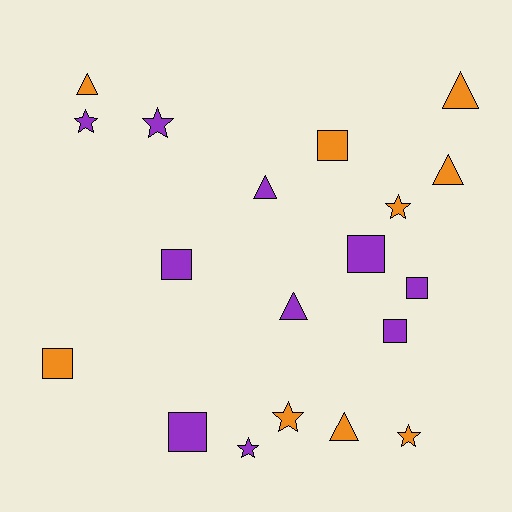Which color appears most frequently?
Purple, with 10 objects.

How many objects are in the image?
There are 19 objects.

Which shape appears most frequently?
Square, with 7 objects.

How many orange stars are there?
There are 3 orange stars.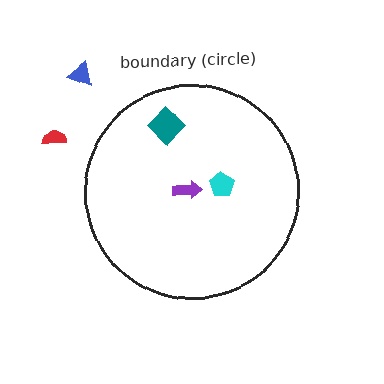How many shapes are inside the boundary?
3 inside, 2 outside.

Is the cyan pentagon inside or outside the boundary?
Inside.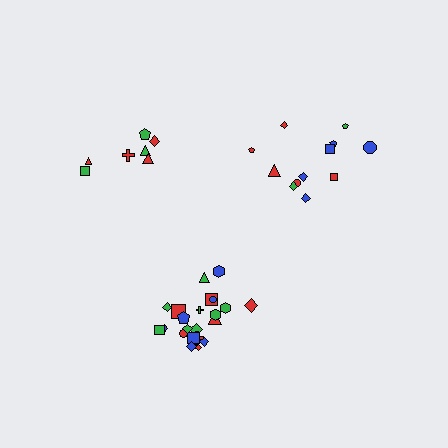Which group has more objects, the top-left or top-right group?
The top-right group.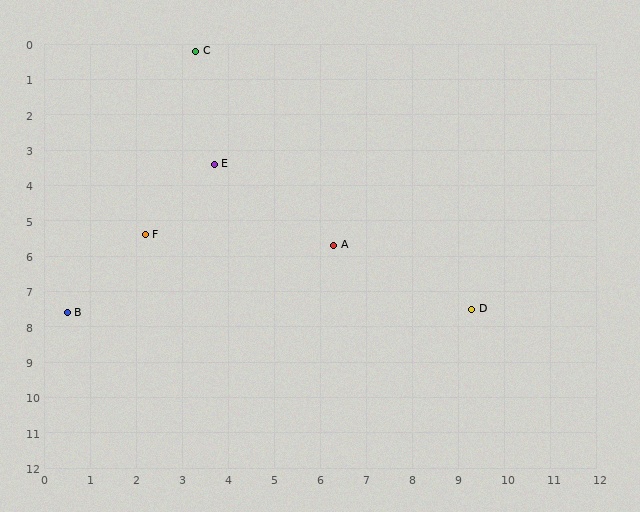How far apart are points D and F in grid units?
Points D and F are about 7.4 grid units apart.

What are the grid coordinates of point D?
Point D is at approximately (9.3, 7.5).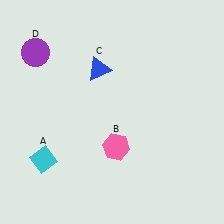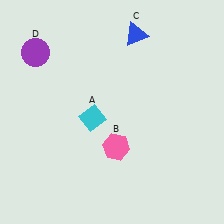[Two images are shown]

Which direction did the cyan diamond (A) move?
The cyan diamond (A) moved right.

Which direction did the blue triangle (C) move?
The blue triangle (C) moved right.